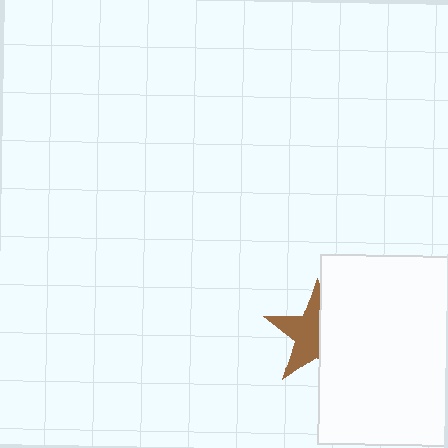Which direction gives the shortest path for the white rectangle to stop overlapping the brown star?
Moving right gives the shortest separation.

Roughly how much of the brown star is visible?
About half of it is visible (roughly 55%).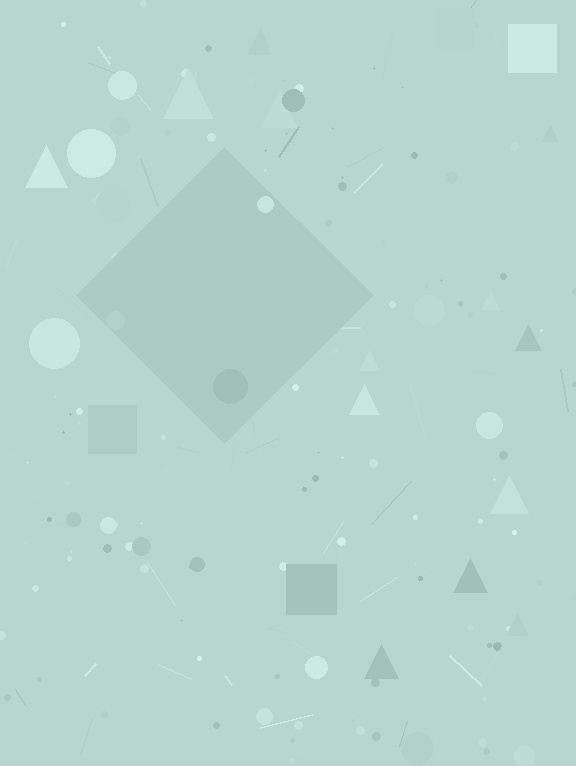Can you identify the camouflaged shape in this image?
The camouflaged shape is a diamond.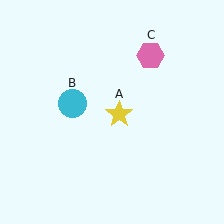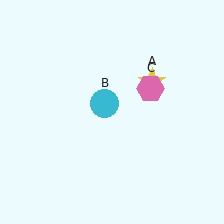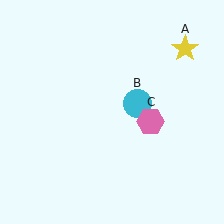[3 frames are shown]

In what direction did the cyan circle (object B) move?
The cyan circle (object B) moved right.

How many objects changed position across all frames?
3 objects changed position: yellow star (object A), cyan circle (object B), pink hexagon (object C).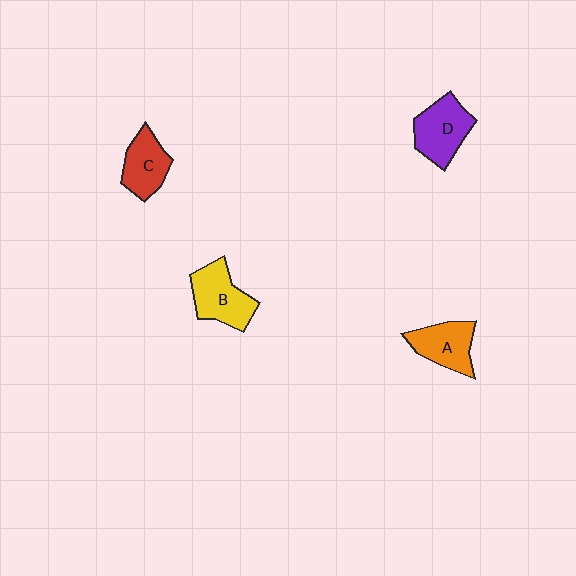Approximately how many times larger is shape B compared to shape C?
Approximately 1.2 times.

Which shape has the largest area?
Shape B (yellow).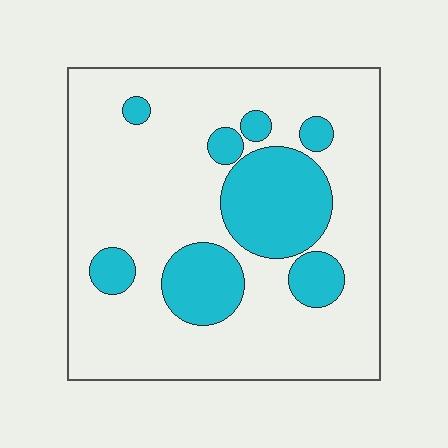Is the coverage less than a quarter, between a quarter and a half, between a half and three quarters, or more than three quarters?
Less than a quarter.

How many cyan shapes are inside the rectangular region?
8.